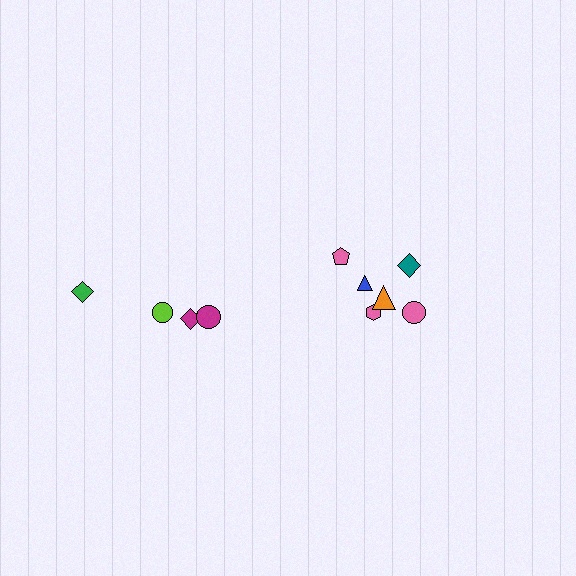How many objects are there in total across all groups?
There are 10 objects.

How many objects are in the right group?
There are 6 objects.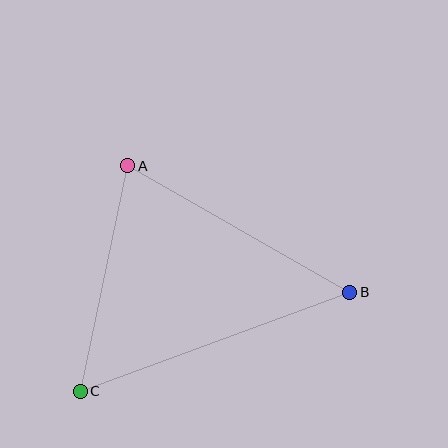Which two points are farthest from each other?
Points B and C are farthest from each other.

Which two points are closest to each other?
Points A and C are closest to each other.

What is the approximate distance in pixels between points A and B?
The distance between A and B is approximately 255 pixels.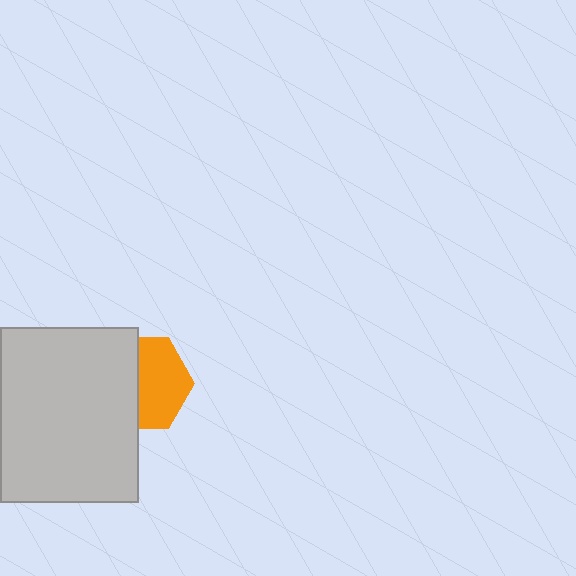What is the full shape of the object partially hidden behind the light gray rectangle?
The partially hidden object is an orange hexagon.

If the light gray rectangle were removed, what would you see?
You would see the complete orange hexagon.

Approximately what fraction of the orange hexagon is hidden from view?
Roughly 46% of the orange hexagon is hidden behind the light gray rectangle.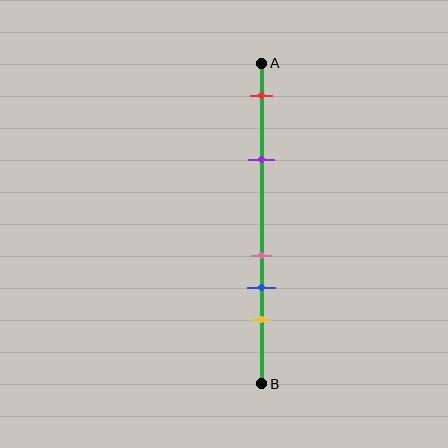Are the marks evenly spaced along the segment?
No, the marks are not evenly spaced.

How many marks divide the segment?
There are 5 marks dividing the segment.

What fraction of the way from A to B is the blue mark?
The blue mark is approximately 70% (0.7) of the way from A to B.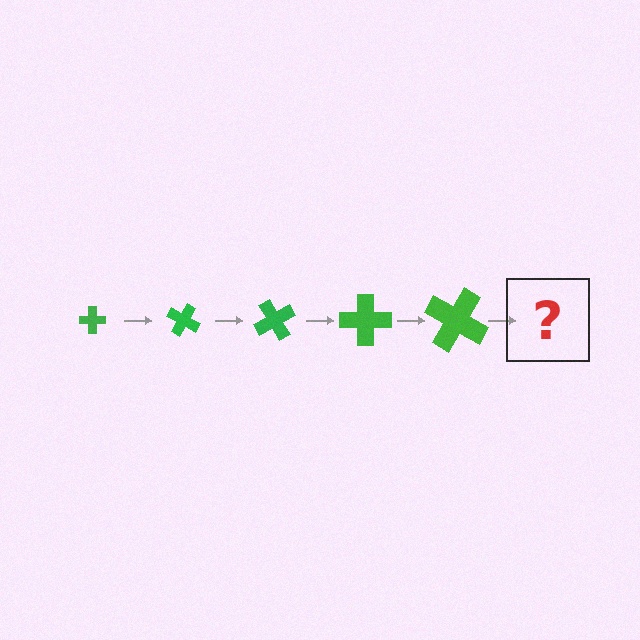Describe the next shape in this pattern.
It should be a cross, larger than the previous one and rotated 150 degrees from the start.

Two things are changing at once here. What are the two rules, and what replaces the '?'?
The two rules are that the cross grows larger each step and it rotates 30 degrees each step. The '?' should be a cross, larger than the previous one and rotated 150 degrees from the start.